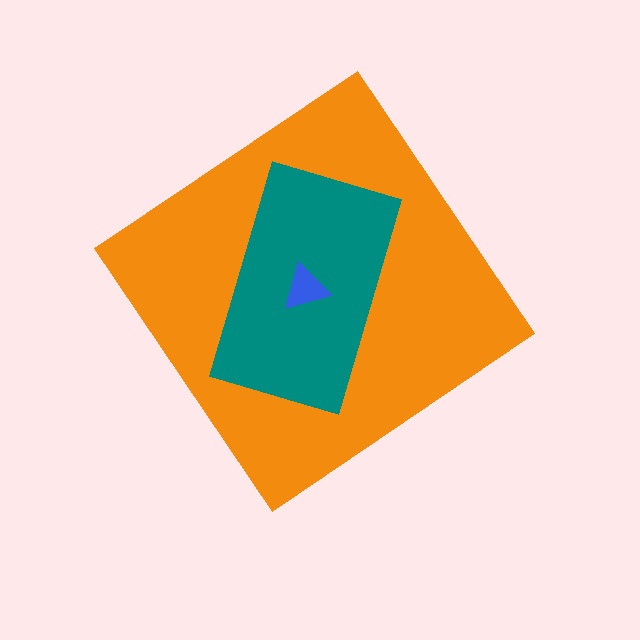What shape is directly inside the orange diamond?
The teal rectangle.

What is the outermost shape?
The orange diamond.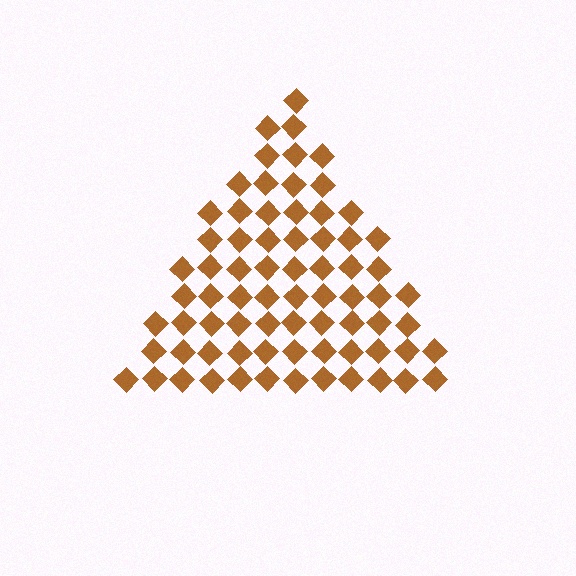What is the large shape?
The large shape is a triangle.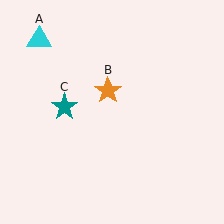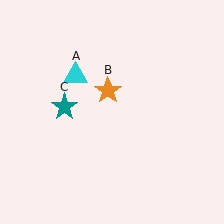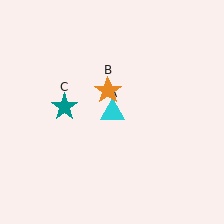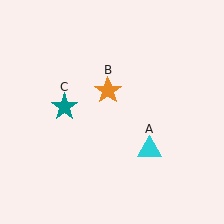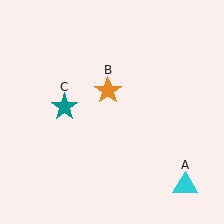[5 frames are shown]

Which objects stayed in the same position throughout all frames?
Orange star (object B) and teal star (object C) remained stationary.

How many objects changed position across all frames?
1 object changed position: cyan triangle (object A).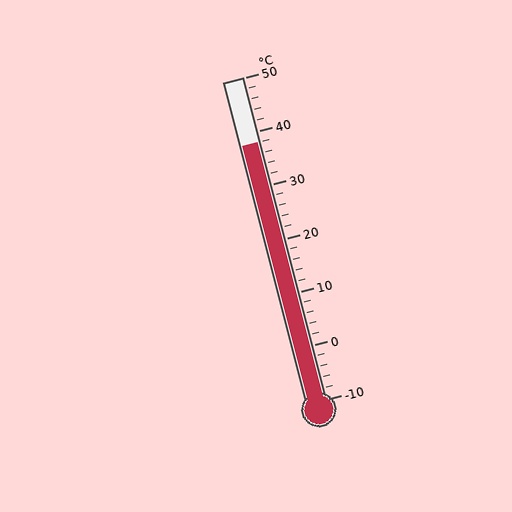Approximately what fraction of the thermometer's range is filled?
The thermometer is filled to approximately 80% of its range.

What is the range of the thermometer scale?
The thermometer scale ranges from -10°C to 50°C.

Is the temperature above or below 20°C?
The temperature is above 20°C.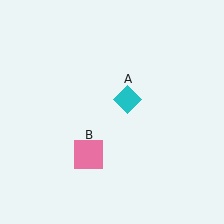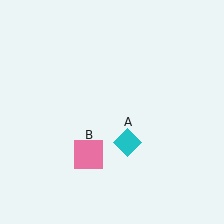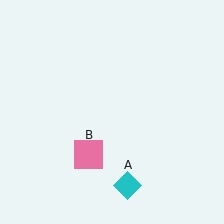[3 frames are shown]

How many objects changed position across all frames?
1 object changed position: cyan diamond (object A).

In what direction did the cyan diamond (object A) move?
The cyan diamond (object A) moved down.